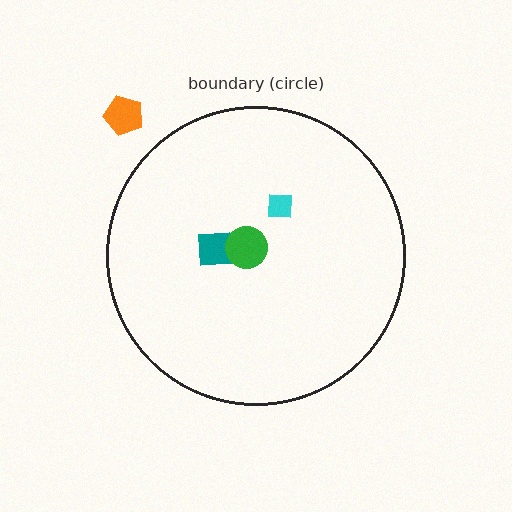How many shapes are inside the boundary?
3 inside, 1 outside.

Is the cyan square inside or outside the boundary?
Inside.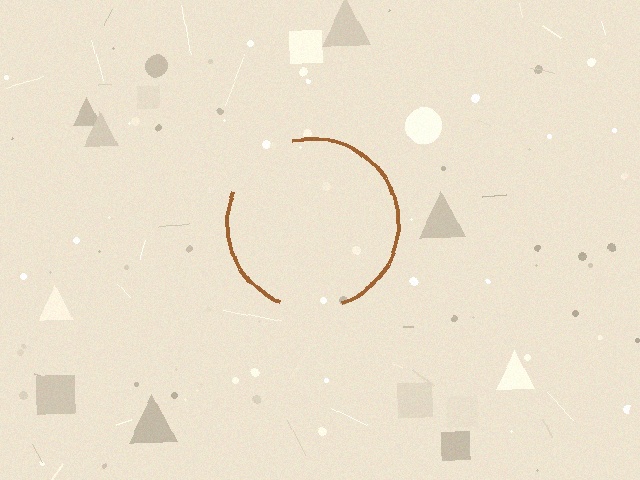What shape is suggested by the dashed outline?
The dashed outline suggests a circle.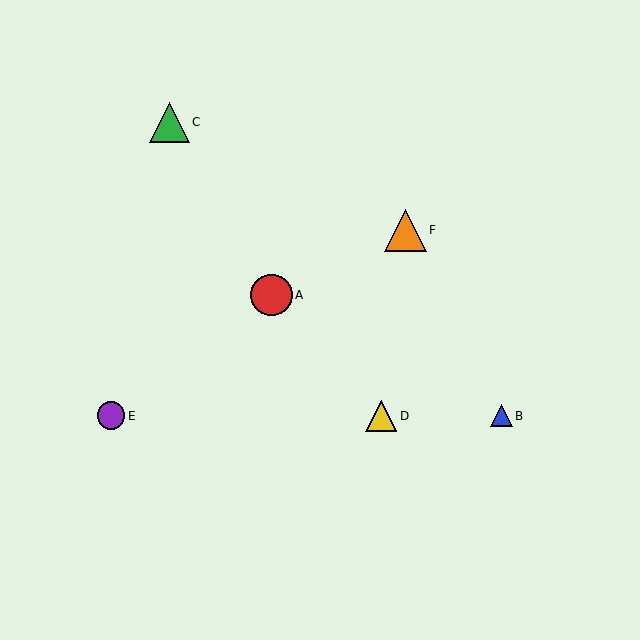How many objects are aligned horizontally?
3 objects (B, D, E) are aligned horizontally.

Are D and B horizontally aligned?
Yes, both are at y≈416.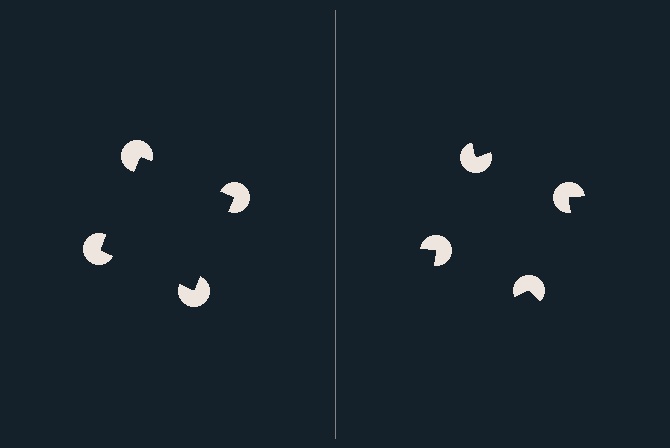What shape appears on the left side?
An illusory square.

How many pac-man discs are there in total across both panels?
8 — 4 on each side.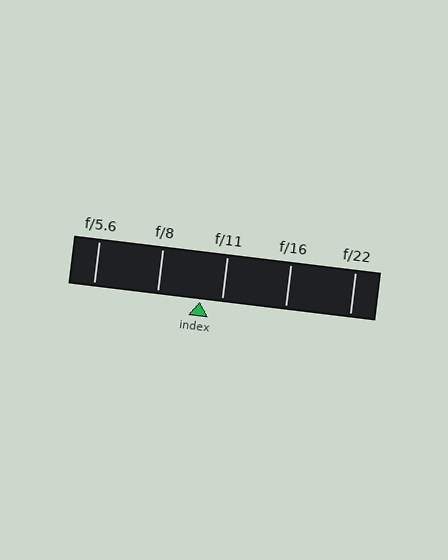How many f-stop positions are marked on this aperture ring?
There are 5 f-stop positions marked.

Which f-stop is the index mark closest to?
The index mark is closest to f/11.